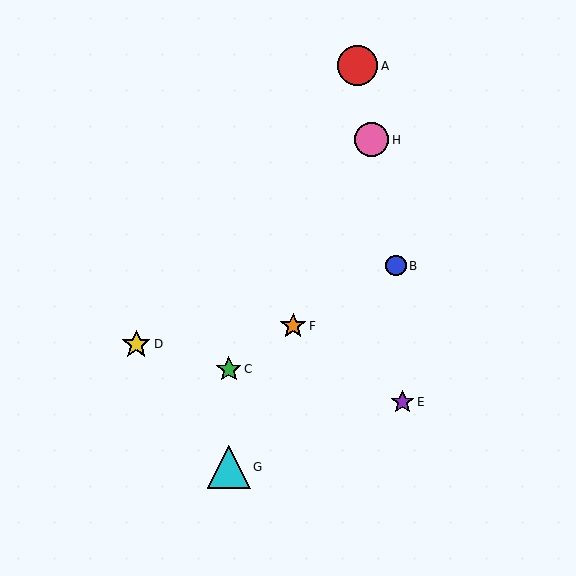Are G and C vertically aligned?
Yes, both are at x≈229.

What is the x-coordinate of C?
Object C is at x≈229.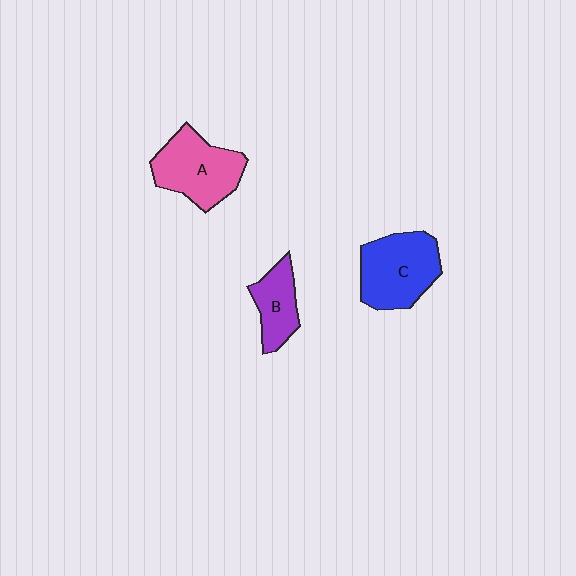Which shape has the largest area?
Shape C (blue).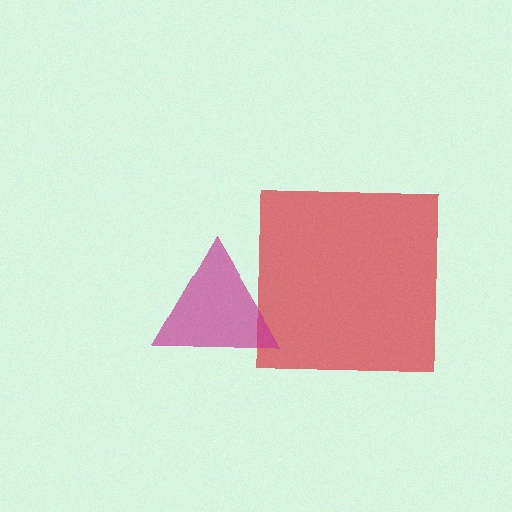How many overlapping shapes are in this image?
There are 2 overlapping shapes in the image.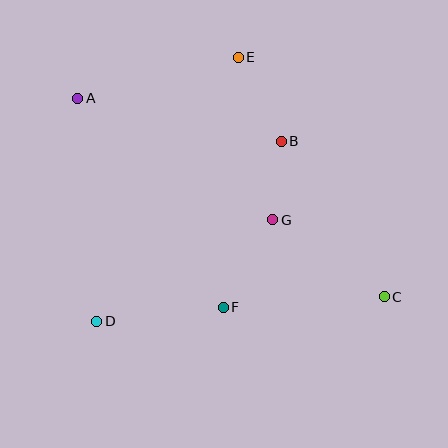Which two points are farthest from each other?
Points A and C are farthest from each other.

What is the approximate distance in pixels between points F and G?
The distance between F and G is approximately 100 pixels.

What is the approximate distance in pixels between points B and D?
The distance between B and D is approximately 258 pixels.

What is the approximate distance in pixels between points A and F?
The distance between A and F is approximately 255 pixels.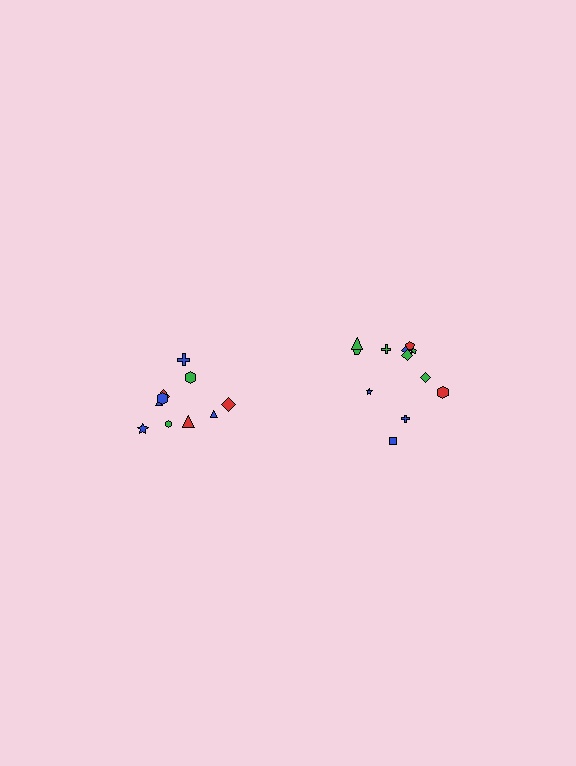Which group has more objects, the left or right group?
The right group.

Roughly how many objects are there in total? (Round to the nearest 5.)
Roughly 20 objects in total.